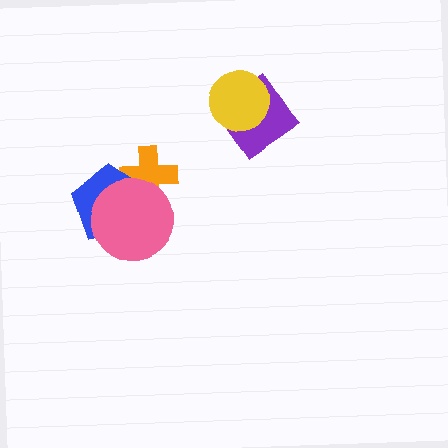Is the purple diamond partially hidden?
Yes, it is partially covered by another shape.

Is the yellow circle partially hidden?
No, no other shape covers it.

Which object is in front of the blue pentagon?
The pink circle is in front of the blue pentagon.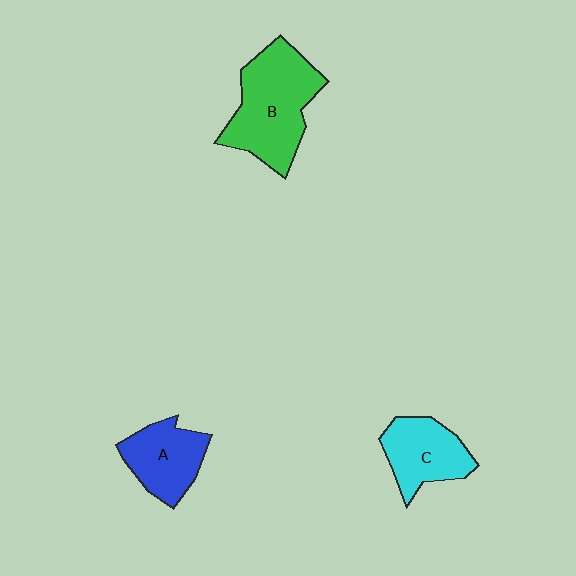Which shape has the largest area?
Shape B (green).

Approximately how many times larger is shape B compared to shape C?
Approximately 1.6 times.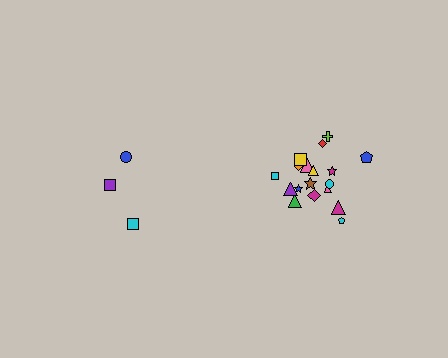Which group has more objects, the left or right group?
The right group.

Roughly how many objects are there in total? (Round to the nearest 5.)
Roughly 20 objects in total.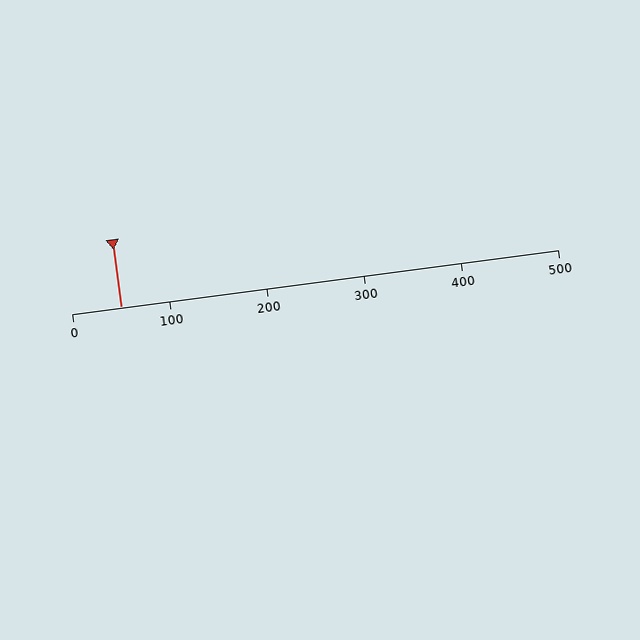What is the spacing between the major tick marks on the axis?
The major ticks are spaced 100 apart.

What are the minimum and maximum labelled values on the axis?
The axis runs from 0 to 500.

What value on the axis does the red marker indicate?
The marker indicates approximately 50.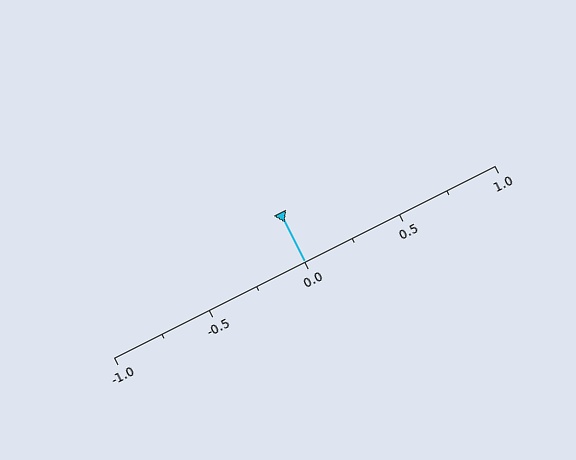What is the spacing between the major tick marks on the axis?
The major ticks are spaced 0.5 apart.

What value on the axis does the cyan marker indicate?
The marker indicates approximately 0.